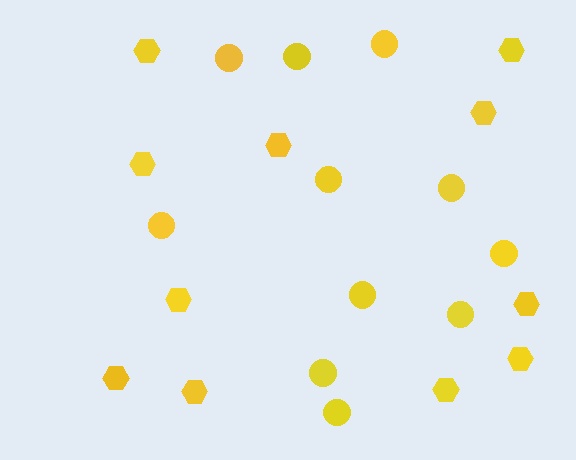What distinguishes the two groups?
There are 2 groups: one group of circles (11) and one group of hexagons (11).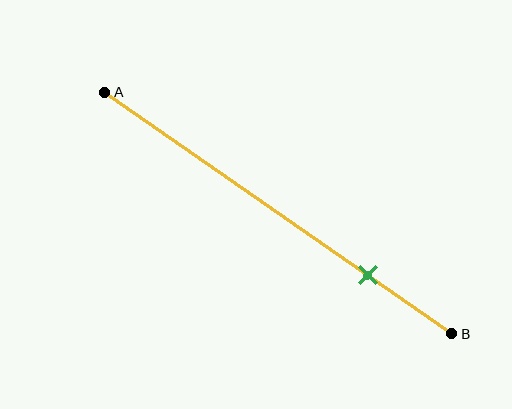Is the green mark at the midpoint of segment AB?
No, the mark is at about 75% from A, not at the 50% midpoint.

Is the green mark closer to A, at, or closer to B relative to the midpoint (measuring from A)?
The green mark is closer to point B than the midpoint of segment AB.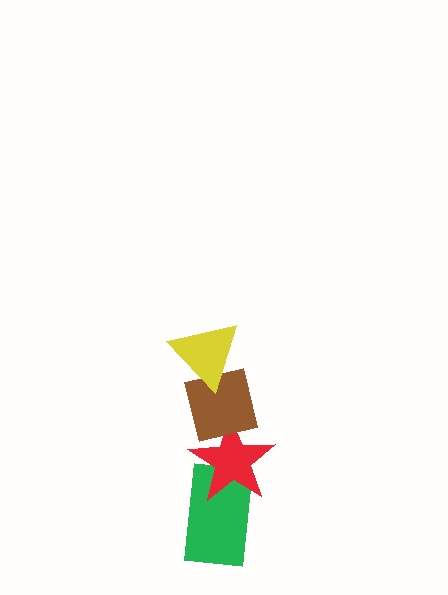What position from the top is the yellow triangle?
The yellow triangle is 1st from the top.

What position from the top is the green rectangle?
The green rectangle is 4th from the top.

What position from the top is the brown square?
The brown square is 2nd from the top.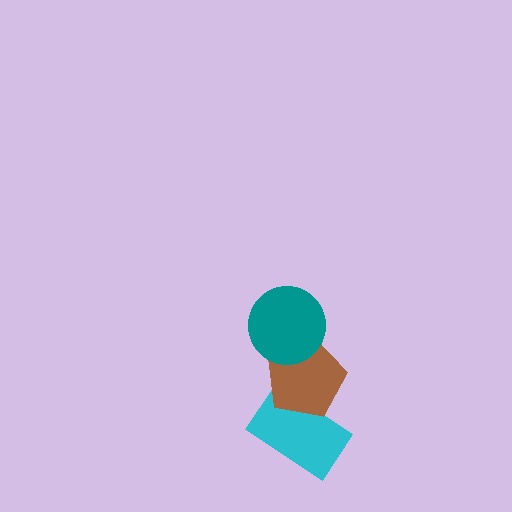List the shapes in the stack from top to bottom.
From top to bottom: the teal circle, the brown pentagon, the cyan rectangle.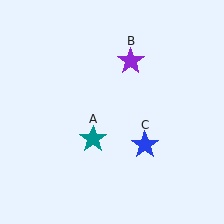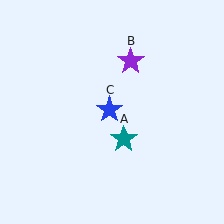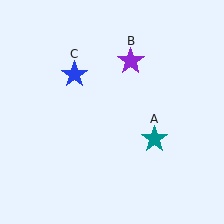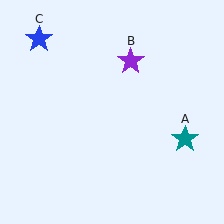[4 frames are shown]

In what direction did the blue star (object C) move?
The blue star (object C) moved up and to the left.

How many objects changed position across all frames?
2 objects changed position: teal star (object A), blue star (object C).